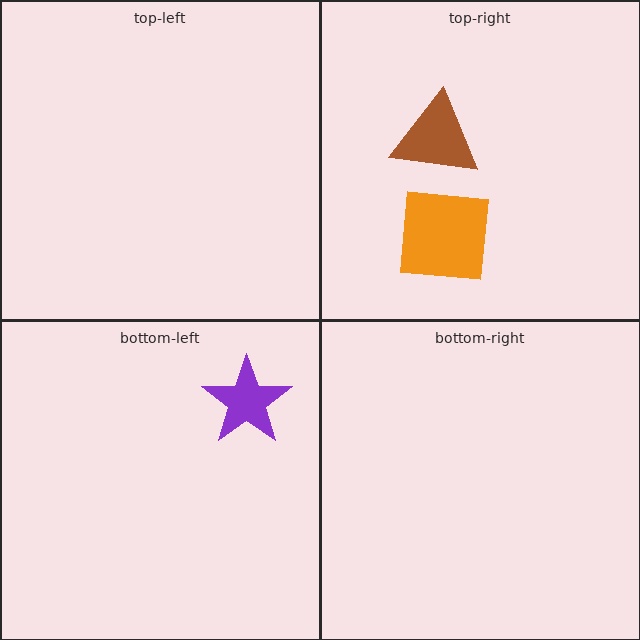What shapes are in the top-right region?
The orange square, the brown triangle.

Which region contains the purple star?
The bottom-left region.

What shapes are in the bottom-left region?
The purple star.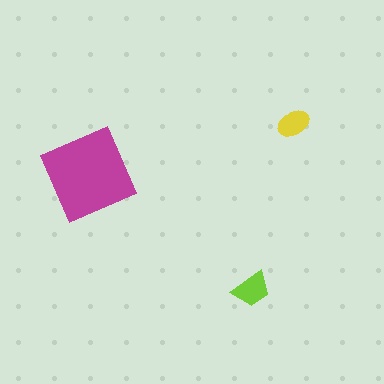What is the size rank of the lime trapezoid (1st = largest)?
2nd.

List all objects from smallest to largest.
The yellow ellipse, the lime trapezoid, the magenta square.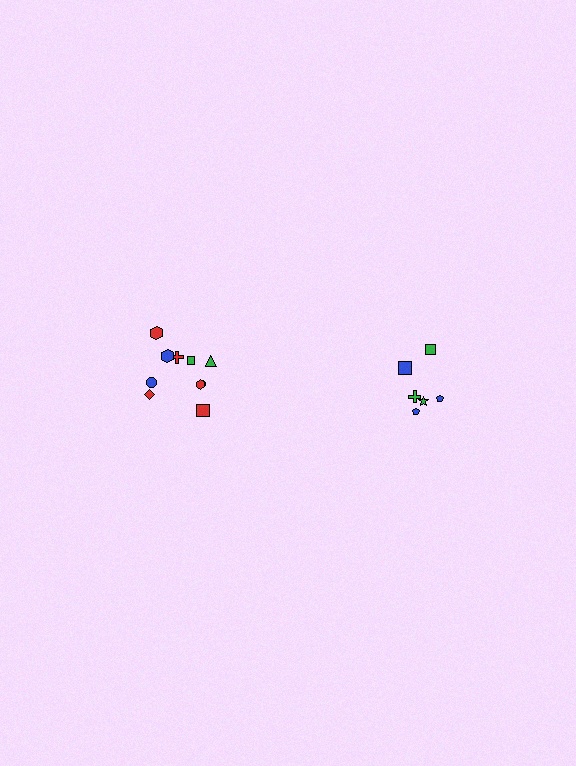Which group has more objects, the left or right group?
The left group.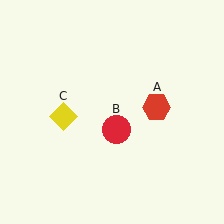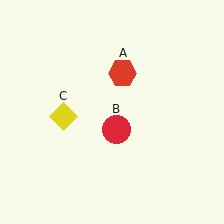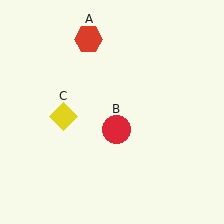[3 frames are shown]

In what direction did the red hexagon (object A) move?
The red hexagon (object A) moved up and to the left.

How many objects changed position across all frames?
1 object changed position: red hexagon (object A).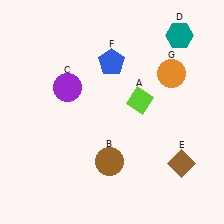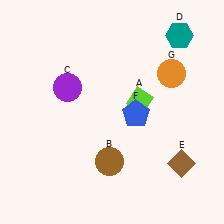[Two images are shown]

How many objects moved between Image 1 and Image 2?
1 object moved between the two images.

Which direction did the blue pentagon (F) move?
The blue pentagon (F) moved down.